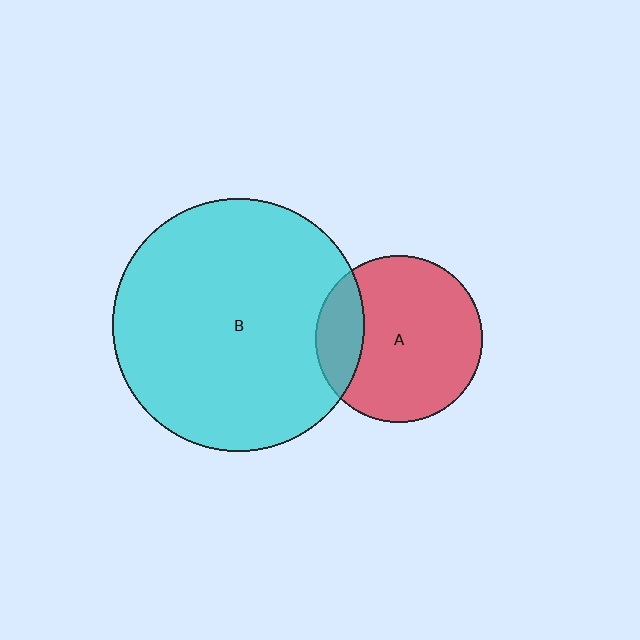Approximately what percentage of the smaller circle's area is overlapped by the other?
Approximately 20%.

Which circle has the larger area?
Circle B (cyan).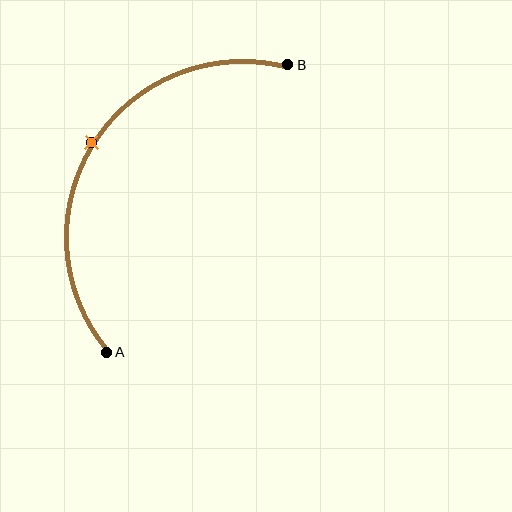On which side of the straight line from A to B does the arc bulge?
The arc bulges to the left of the straight line connecting A and B.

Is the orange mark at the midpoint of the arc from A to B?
Yes. The orange mark lies on the arc at equal arc-length from both A and B — it is the arc midpoint.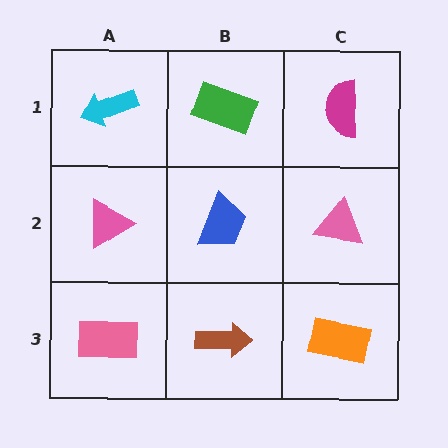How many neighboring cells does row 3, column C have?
2.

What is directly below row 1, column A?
A pink triangle.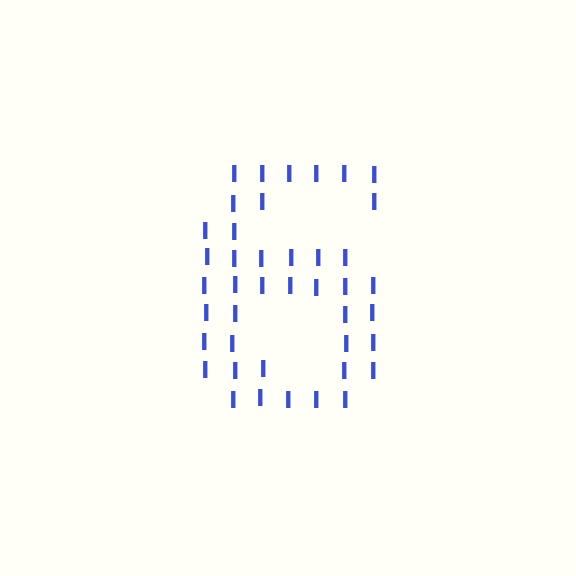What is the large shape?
The large shape is the digit 6.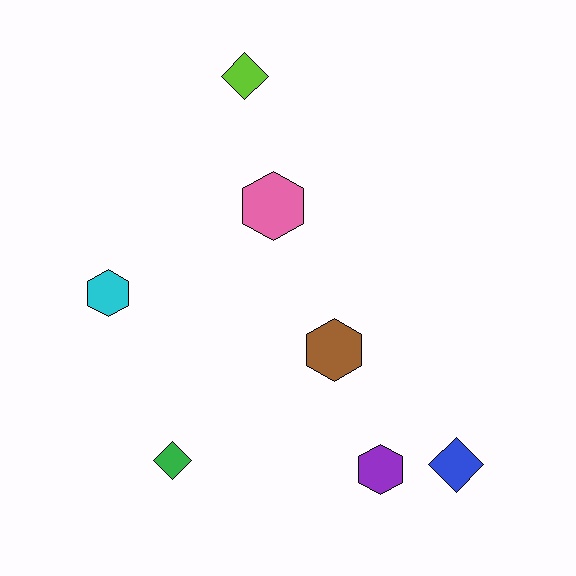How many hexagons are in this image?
There are 4 hexagons.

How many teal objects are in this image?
There are no teal objects.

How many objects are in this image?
There are 7 objects.